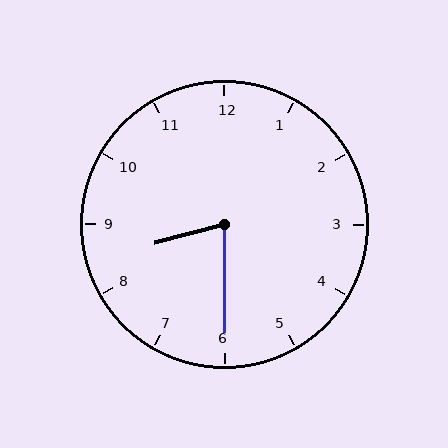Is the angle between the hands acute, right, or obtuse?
It is acute.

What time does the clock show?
8:30.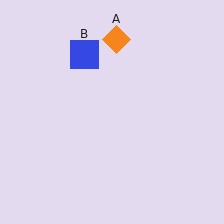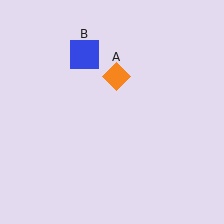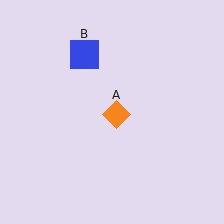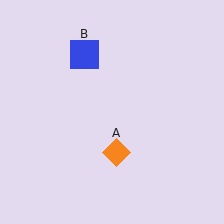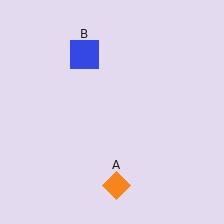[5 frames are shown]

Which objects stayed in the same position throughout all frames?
Blue square (object B) remained stationary.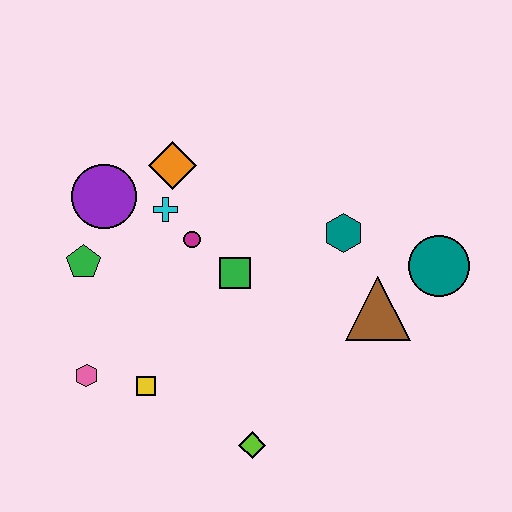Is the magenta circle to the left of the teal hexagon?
Yes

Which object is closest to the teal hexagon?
The brown triangle is closest to the teal hexagon.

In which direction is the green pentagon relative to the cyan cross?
The green pentagon is to the left of the cyan cross.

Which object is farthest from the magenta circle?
The teal circle is farthest from the magenta circle.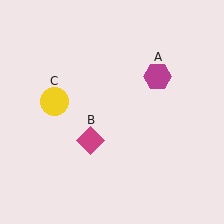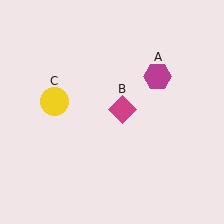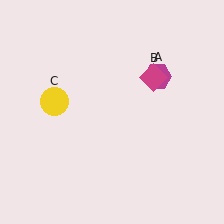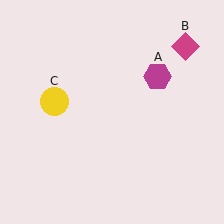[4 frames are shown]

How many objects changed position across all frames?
1 object changed position: magenta diamond (object B).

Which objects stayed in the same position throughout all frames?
Magenta hexagon (object A) and yellow circle (object C) remained stationary.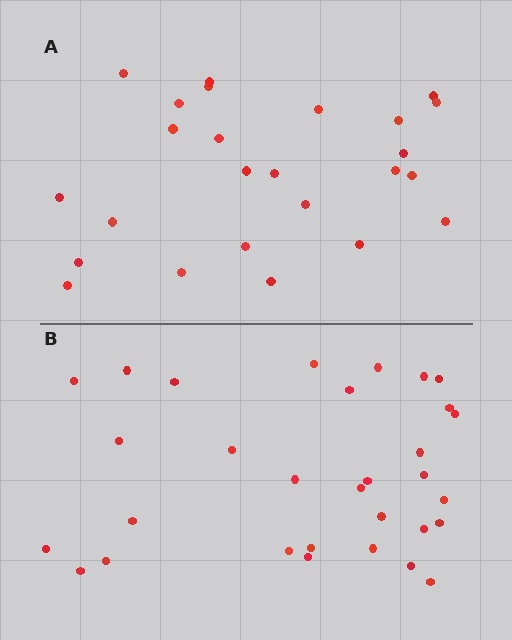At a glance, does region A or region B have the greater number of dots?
Region B (the bottom region) has more dots.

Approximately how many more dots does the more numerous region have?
Region B has about 6 more dots than region A.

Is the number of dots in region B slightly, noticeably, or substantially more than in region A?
Region B has only slightly more — the two regions are fairly close. The ratio is roughly 1.2 to 1.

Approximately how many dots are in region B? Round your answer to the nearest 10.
About 30 dots. (The exact count is 31, which rounds to 30.)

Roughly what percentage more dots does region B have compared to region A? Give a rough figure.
About 25% more.